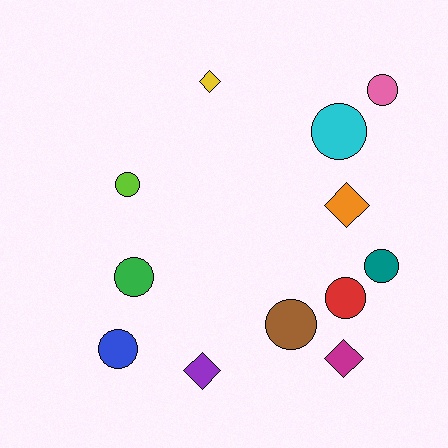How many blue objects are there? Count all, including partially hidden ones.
There is 1 blue object.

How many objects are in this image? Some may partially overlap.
There are 12 objects.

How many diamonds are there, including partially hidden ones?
There are 4 diamonds.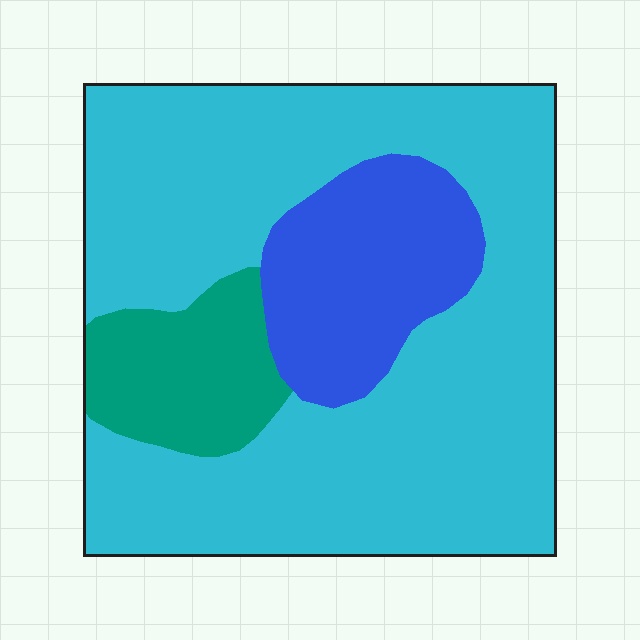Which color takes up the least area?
Teal, at roughly 10%.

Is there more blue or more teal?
Blue.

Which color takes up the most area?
Cyan, at roughly 70%.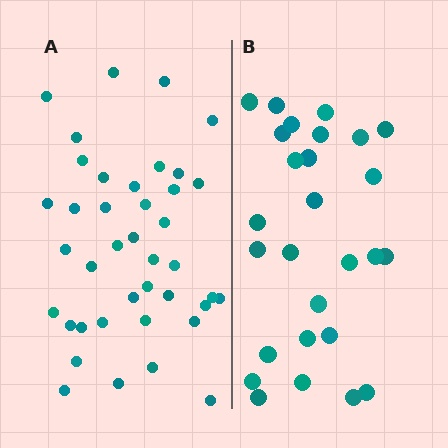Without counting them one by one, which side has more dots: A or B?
Region A (the left region) has more dots.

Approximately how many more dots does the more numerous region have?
Region A has approximately 15 more dots than region B.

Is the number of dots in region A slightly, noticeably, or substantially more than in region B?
Region A has substantially more. The ratio is roughly 1.5 to 1.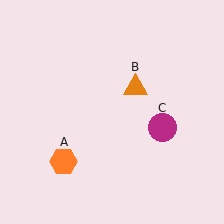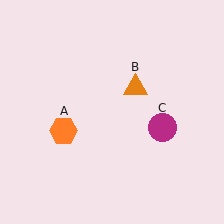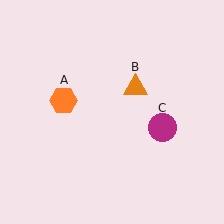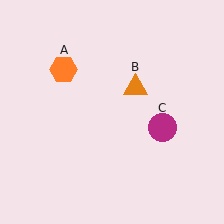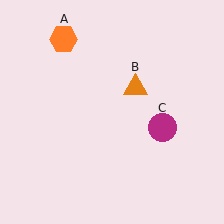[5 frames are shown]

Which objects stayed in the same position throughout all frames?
Orange triangle (object B) and magenta circle (object C) remained stationary.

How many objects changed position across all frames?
1 object changed position: orange hexagon (object A).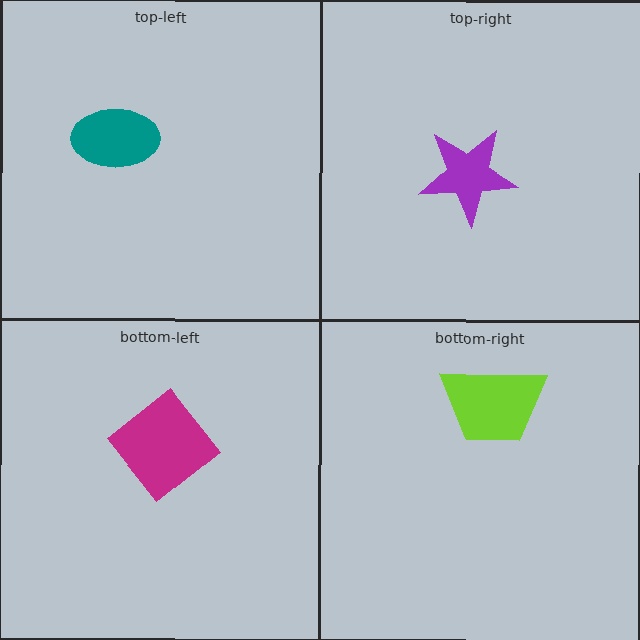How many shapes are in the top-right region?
1.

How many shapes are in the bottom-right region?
1.